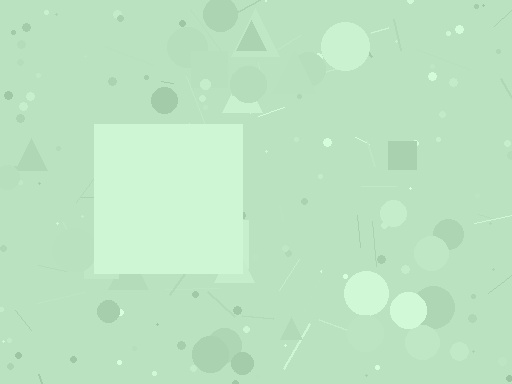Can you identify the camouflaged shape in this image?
The camouflaged shape is a square.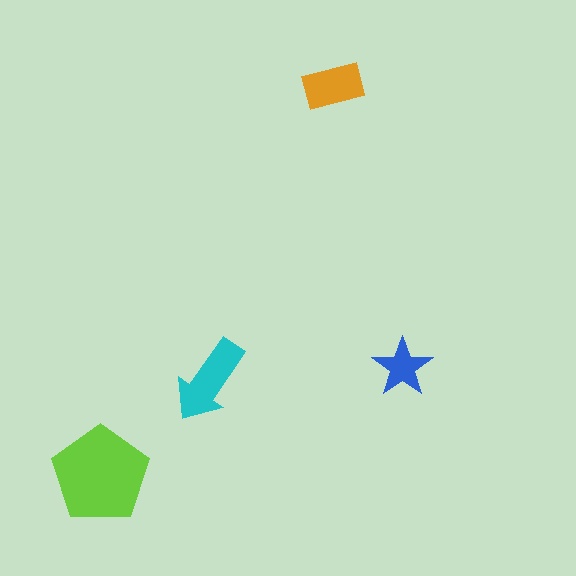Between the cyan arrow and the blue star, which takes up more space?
The cyan arrow.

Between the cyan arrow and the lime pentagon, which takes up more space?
The lime pentagon.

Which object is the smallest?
The blue star.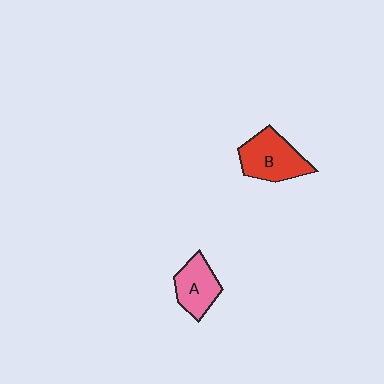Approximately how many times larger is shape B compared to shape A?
Approximately 1.3 times.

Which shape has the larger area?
Shape B (red).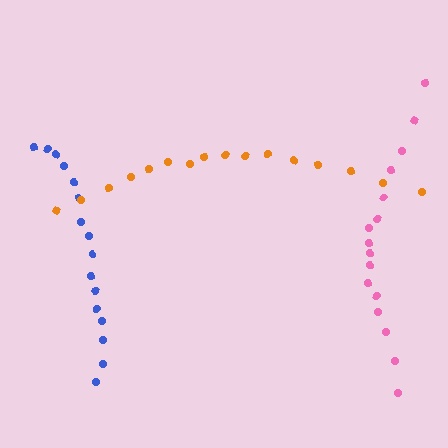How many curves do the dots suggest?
There are 3 distinct paths.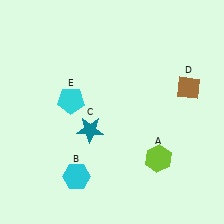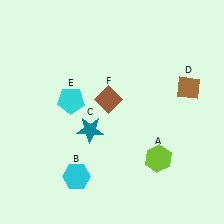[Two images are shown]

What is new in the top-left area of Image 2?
A brown diamond (F) was added in the top-left area of Image 2.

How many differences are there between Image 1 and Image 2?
There is 1 difference between the two images.